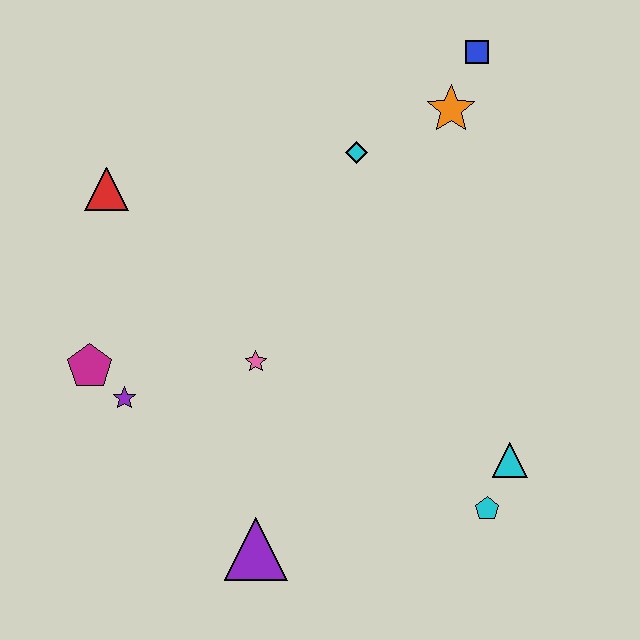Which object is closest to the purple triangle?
The pink star is closest to the purple triangle.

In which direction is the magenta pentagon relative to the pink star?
The magenta pentagon is to the left of the pink star.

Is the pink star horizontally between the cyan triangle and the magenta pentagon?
Yes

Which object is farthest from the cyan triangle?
The red triangle is farthest from the cyan triangle.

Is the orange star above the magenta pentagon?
Yes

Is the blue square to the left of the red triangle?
No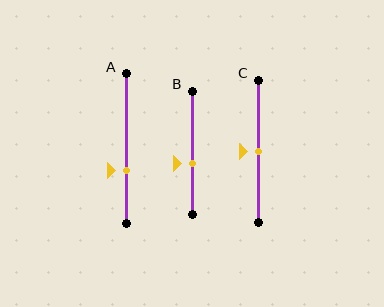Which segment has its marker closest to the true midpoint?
Segment C has its marker closest to the true midpoint.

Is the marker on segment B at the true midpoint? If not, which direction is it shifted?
No, the marker on segment B is shifted downward by about 8% of the segment length.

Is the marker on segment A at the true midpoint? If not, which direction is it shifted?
No, the marker on segment A is shifted downward by about 15% of the segment length.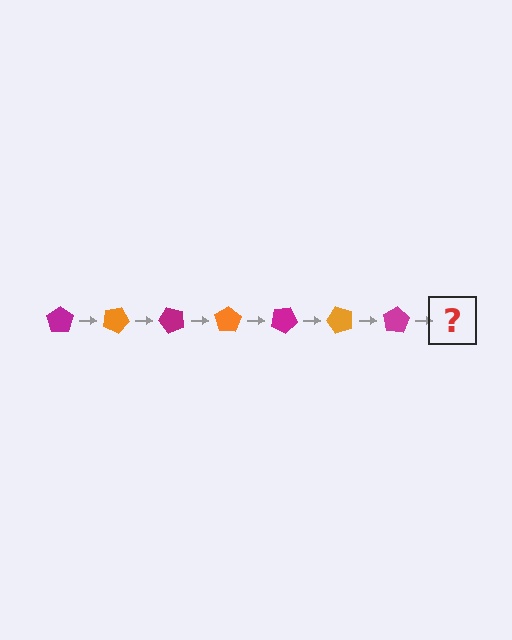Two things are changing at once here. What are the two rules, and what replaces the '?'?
The two rules are that it rotates 25 degrees each step and the color cycles through magenta and orange. The '?' should be an orange pentagon, rotated 175 degrees from the start.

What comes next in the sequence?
The next element should be an orange pentagon, rotated 175 degrees from the start.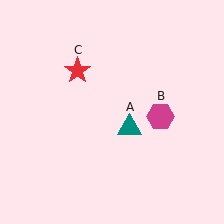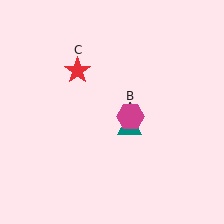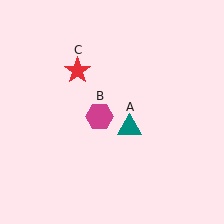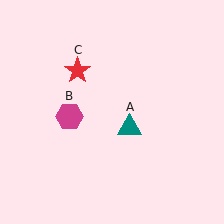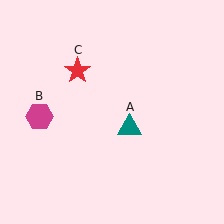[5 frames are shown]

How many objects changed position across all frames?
1 object changed position: magenta hexagon (object B).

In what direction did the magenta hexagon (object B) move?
The magenta hexagon (object B) moved left.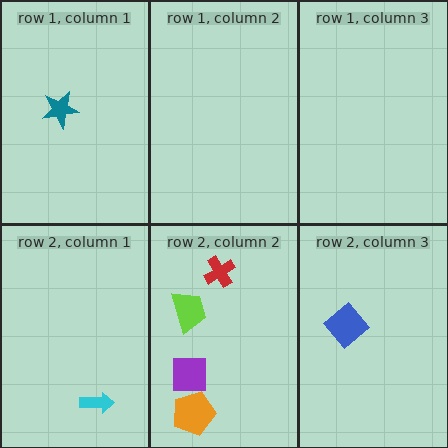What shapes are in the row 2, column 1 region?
The cyan arrow.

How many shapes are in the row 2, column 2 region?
4.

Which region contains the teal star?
The row 1, column 1 region.